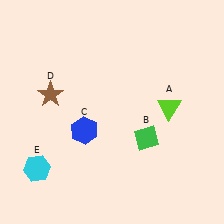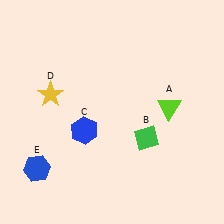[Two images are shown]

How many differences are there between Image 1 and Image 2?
There are 2 differences between the two images.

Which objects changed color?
D changed from brown to yellow. E changed from cyan to blue.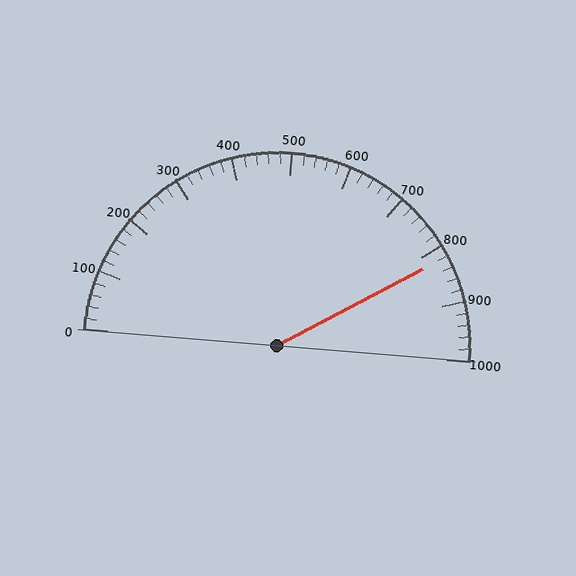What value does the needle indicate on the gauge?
The needle indicates approximately 820.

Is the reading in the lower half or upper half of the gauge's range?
The reading is in the upper half of the range (0 to 1000).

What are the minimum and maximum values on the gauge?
The gauge ranges from 0 to 1000.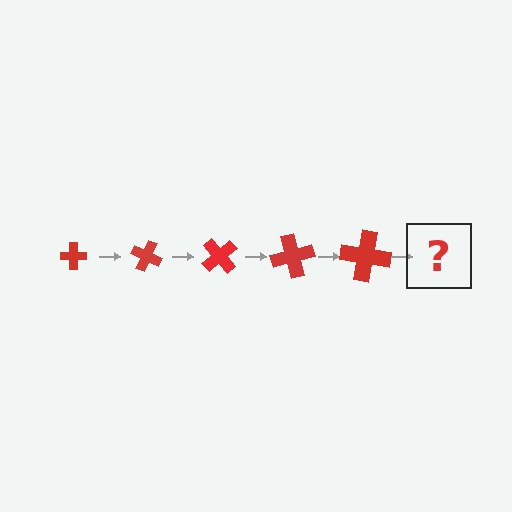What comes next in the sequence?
The next element should be a cross, larger than the previous one and rotated 125 degrees from the start.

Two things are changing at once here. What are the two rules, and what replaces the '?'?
The two rules are that the cross grows larger each step and it rotates 25 degrees each step. The '?' should be a cross, larger than the previous one and rotated 125 degrees from the start.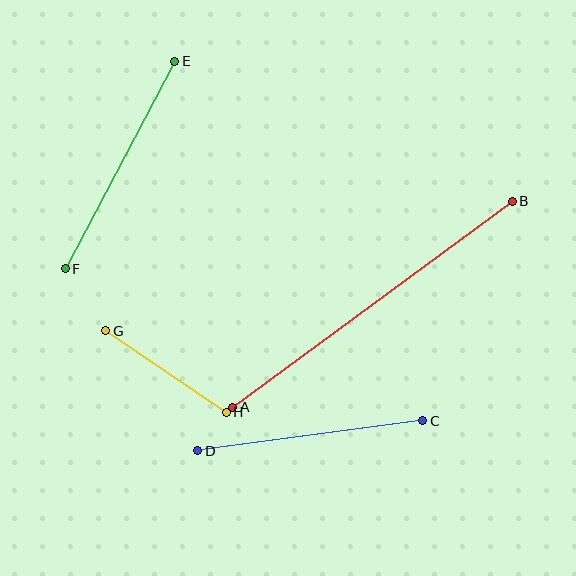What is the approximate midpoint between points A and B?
The midpoint is at approximately (373, 304) pixels.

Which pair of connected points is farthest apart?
Points A and B are farthest apart.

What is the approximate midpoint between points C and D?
The midpoint is at approximately (310, 436) pixels.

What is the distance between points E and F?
The distance is approximately 235 pixels.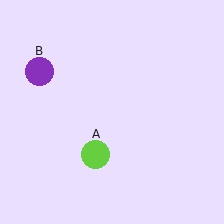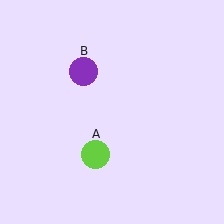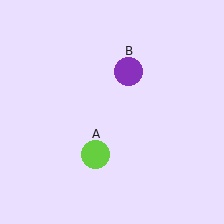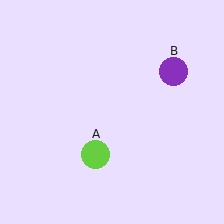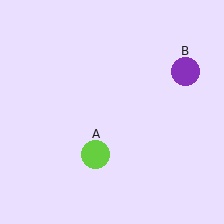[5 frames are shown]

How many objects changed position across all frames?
1 object changed position: purple circle (object B).